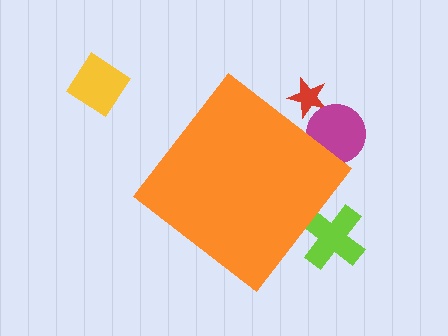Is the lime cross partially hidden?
Yes, the lime cross is partially hidden behind the orange diamond.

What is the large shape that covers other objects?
An orange diamond.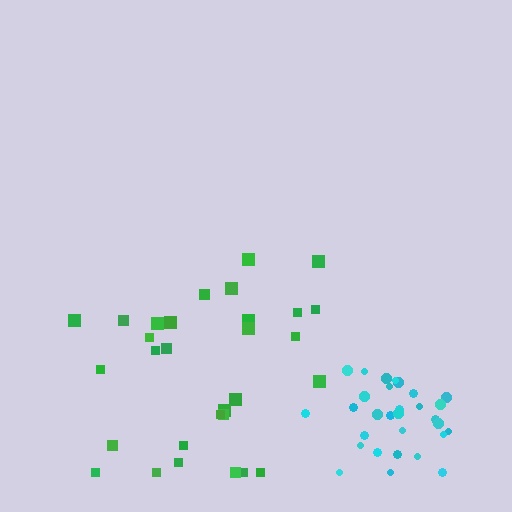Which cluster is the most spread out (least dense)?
Green.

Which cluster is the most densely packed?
Cyan.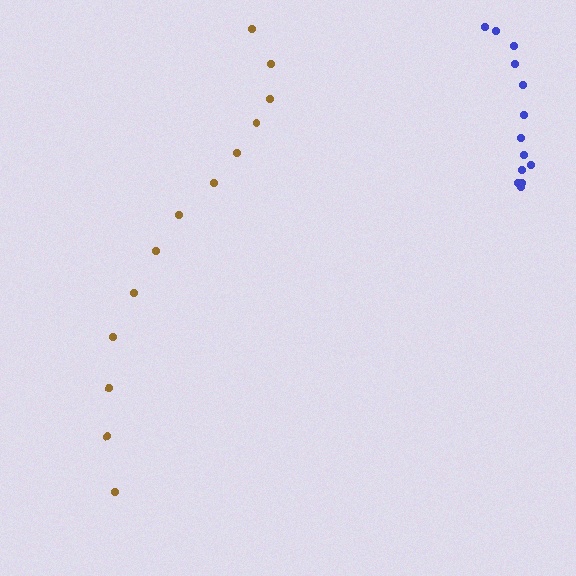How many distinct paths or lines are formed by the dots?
There are 2 distinct paths.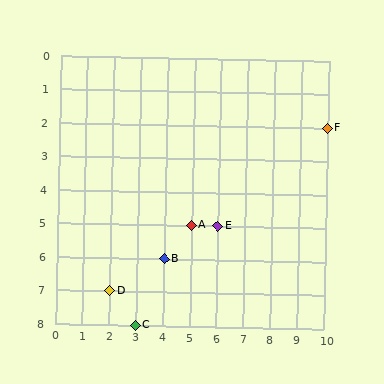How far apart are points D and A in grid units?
Points D and A are 3 columns and 2 rows apart (about 3.6 grid units diagonally).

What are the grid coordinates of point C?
Point C is at grid coordinates (3, 8).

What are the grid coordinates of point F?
Point F is at grid coordinates (10, 2).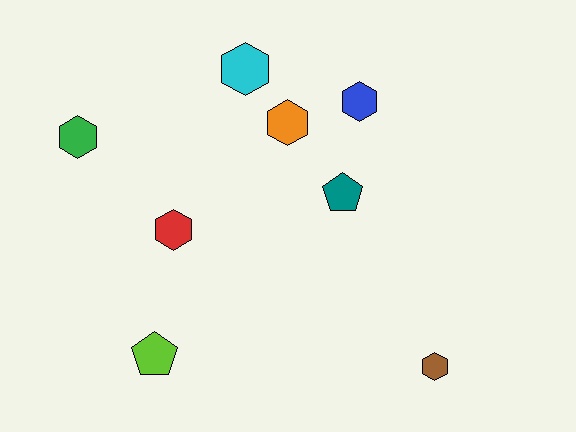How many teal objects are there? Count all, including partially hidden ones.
There is 1 teal object.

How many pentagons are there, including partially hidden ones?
There are 2 pentagons.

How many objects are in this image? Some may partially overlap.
There are 8 objects.